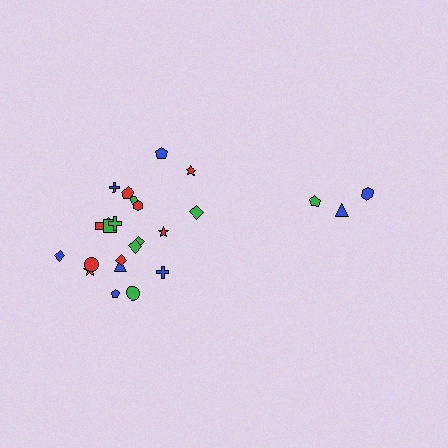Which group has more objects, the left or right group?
The left group.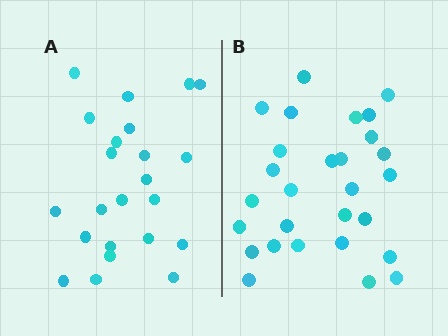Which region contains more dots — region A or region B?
Region B (the right region) has more dots.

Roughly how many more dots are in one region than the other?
Region B has about 5 more dots than region A.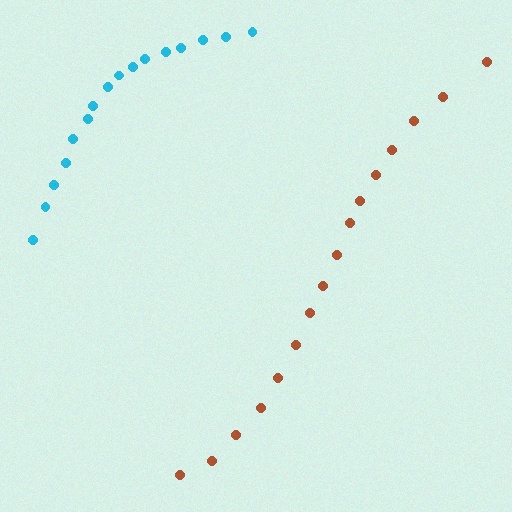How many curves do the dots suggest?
There are 2 distinct paths.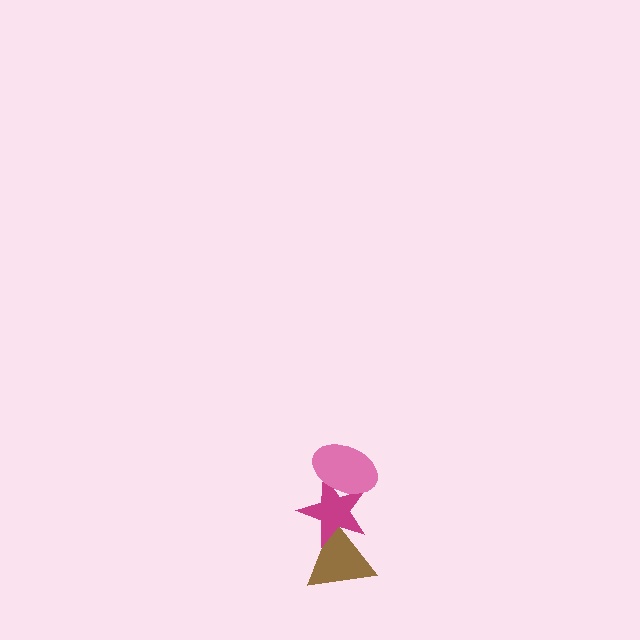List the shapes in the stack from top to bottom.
From top to bottom: the pink ellipse, the magenta star, the brown triangle.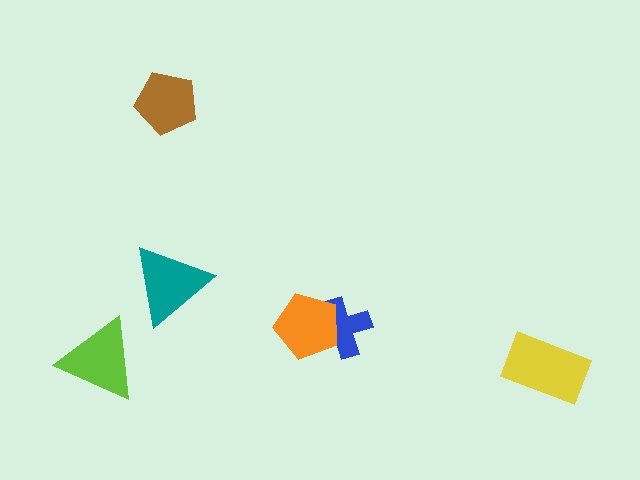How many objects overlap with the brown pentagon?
0 objects overlap with the brown pentagon.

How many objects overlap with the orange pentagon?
1 object overlaps with the orange pentagon.